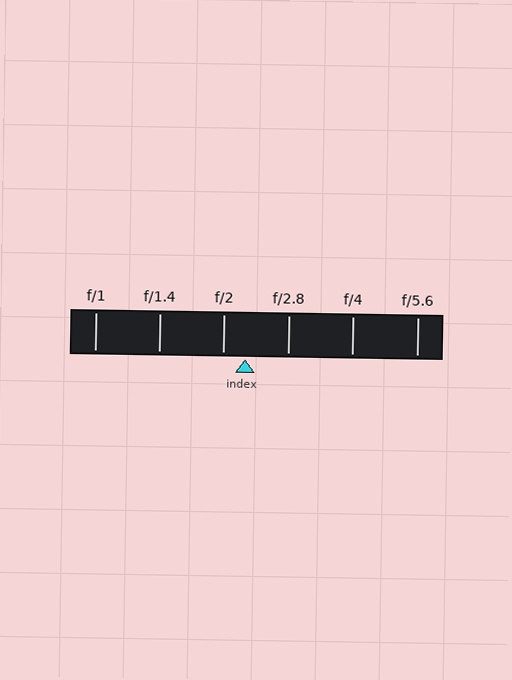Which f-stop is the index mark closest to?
The index mark is closest to f/2.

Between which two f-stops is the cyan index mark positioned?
The index mark is between f/2 and f/2.8.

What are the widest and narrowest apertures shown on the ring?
The widest aperture shown is f/1 and the narrowest is f/5.6.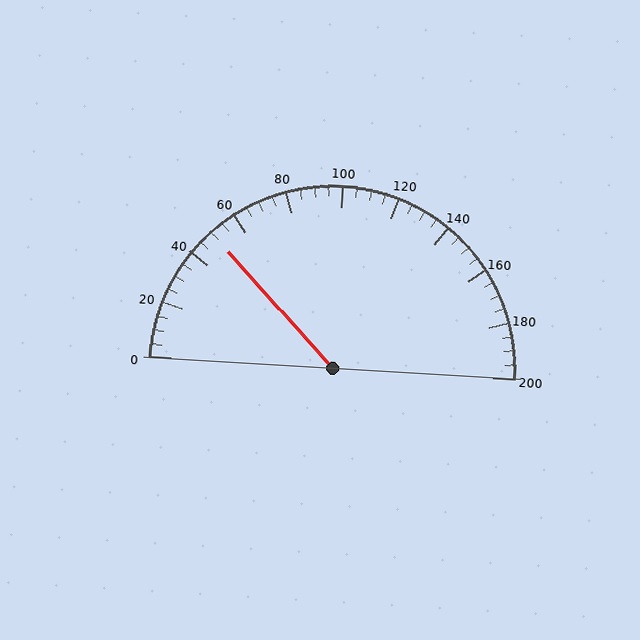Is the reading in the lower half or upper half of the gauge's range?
The reading is in the lower half of the range (0 to 200).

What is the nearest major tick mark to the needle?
The nearest major tick mark is 40.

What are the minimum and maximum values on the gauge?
The gauge ranges from 0 to 200.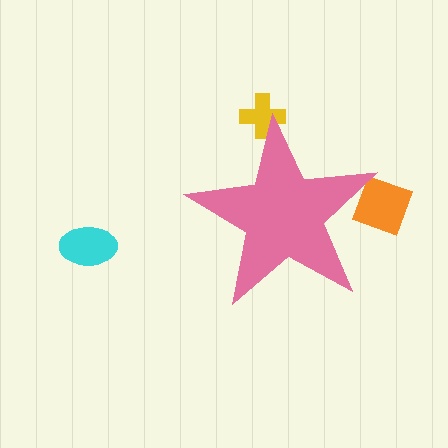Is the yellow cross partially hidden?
Yes, the yellow cross is partially hidden behind the pink star.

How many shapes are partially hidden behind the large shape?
2 shapes are partially hidden.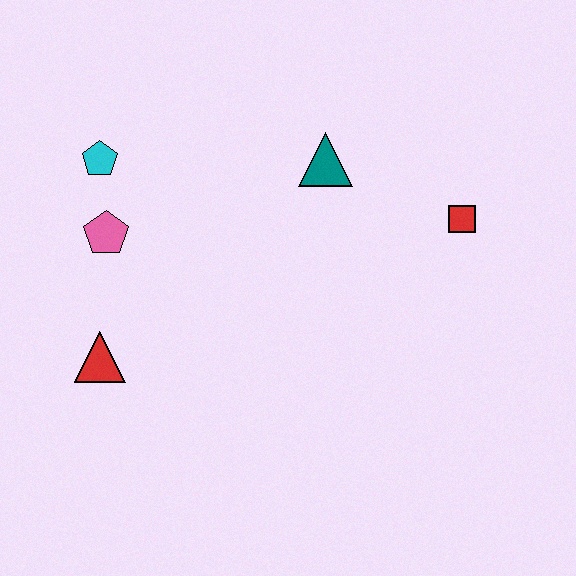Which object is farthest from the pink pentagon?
The red square is farthest from the pink pentagon.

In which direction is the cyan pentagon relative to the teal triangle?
The cyan pentagon is to the left of the teal triangle.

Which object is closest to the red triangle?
The pink pentagon is closest to the red triangle.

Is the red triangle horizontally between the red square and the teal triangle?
No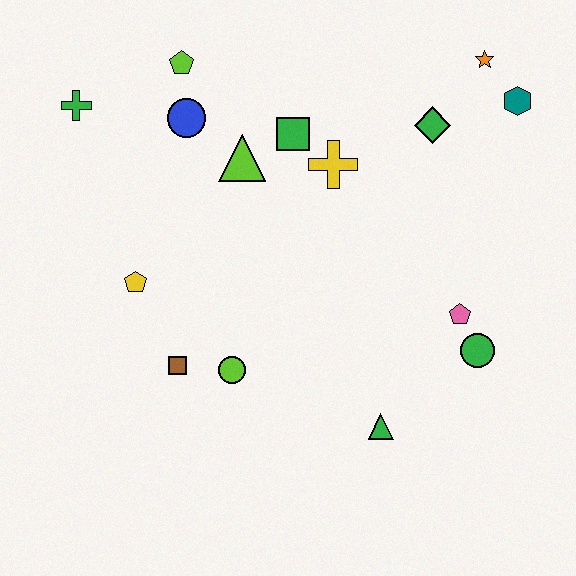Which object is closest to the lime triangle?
The green square is closest to the lime triangle.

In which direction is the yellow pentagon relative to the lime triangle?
The yellow pentagon is below the lime triangle.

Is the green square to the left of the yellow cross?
Yes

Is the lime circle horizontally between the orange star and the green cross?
Yes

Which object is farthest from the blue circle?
The green circle is farthest from the blue circle.